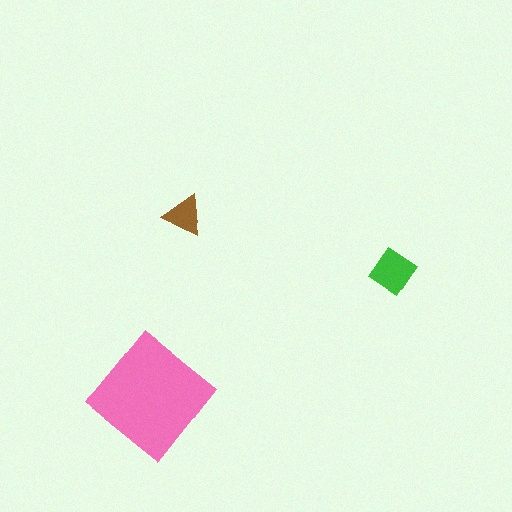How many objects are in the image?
There are 3 objects in the image.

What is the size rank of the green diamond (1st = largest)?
2nd.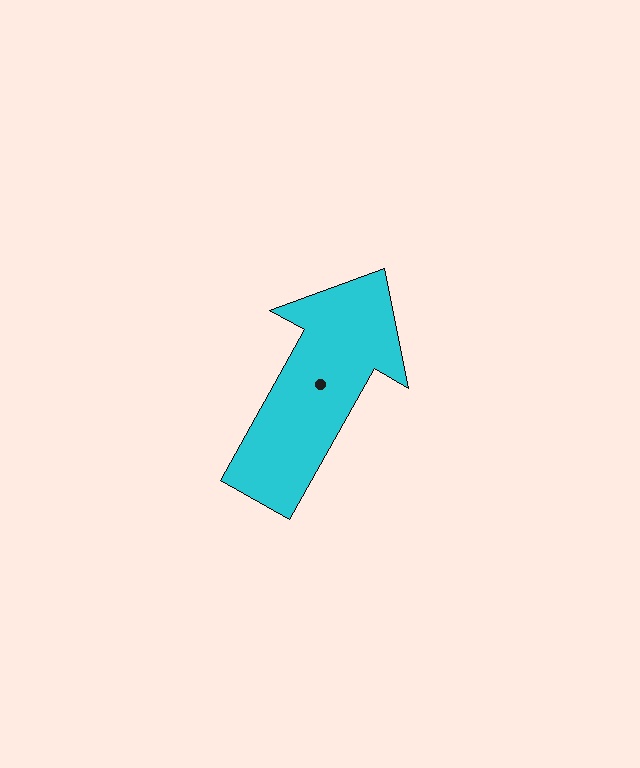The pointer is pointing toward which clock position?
Roughly 1 o'clock.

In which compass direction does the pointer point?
Northeast.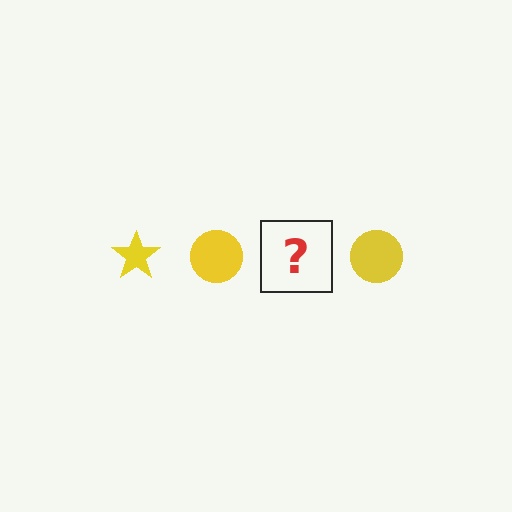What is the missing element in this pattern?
The missing element is a yellow star.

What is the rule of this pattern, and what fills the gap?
The rule is that the pattern cycles through star, circle shapes in yellow. The gap should be filled with a yellow star.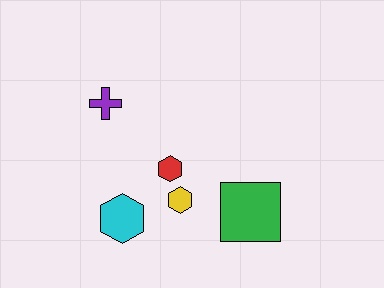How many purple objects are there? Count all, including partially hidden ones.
There is 1 purple object.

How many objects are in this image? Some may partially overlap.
There are 5 objects.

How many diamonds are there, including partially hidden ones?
There are no diamonds.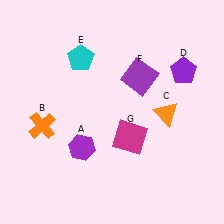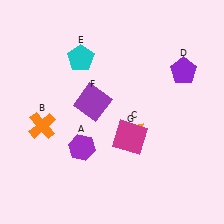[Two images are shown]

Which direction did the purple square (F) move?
The purple square (F) moved left.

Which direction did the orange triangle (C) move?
The orange triangle (C) moved left.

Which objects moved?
The objects that moved are: the orange triangle (C), the purple square (F).